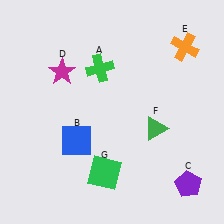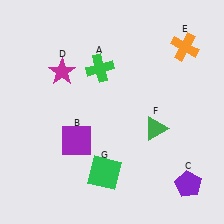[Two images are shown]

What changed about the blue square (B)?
In Image 1, B is blue. In Image 2, it changed to purple.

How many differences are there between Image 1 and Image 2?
There is 1 difference between the two images.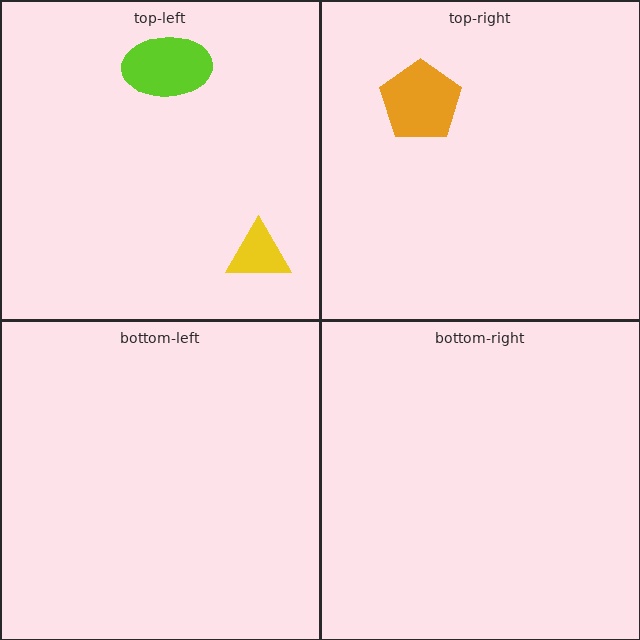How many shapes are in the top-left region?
2.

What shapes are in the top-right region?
The orange pentagon.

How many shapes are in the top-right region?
1.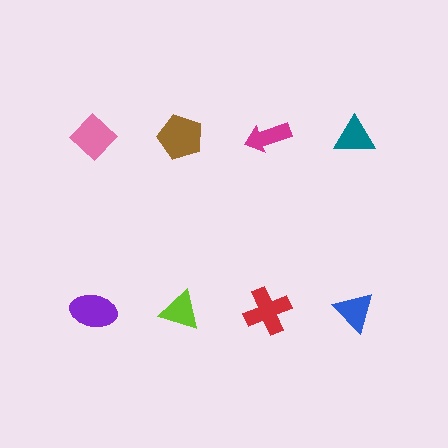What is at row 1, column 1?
A pink diamond.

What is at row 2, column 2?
A lime triangle.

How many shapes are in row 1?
4 shapes.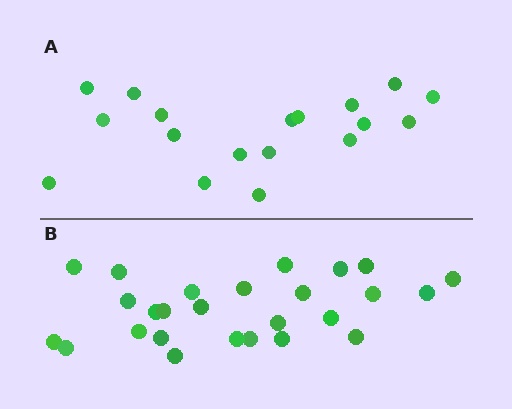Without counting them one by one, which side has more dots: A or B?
Region B (the bottom region) has more dots.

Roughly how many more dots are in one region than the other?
Region B has roughly 8 or so more dots than region A.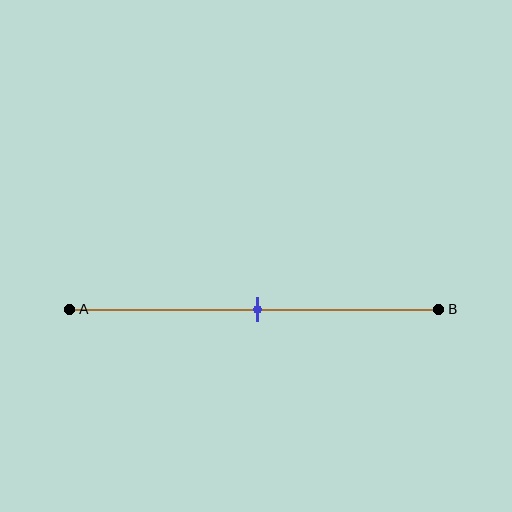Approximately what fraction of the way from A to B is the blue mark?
The blue mark is approximately 50% of the way from A to B.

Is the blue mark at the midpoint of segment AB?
Yes, the mark is approximately at the midpoint.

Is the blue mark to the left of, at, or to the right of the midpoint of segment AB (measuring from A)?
The blue mark is approximately at the midpoint of segment AB.